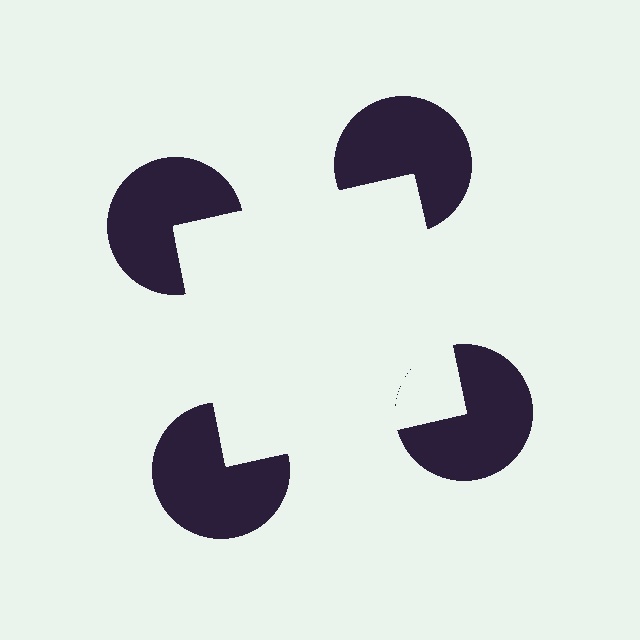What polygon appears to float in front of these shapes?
An illusory square — its edges are inferred from the aligned wedge cuts in the pac-man discs, not physically drawn.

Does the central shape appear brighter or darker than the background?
It typically appears slightly brighter than the background, even though no actual brightness change is drawn.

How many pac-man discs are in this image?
There are 4 — one at each vertex of the illusory square.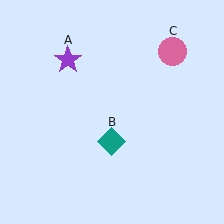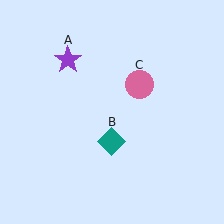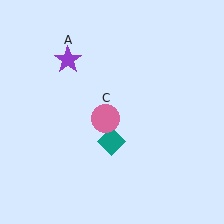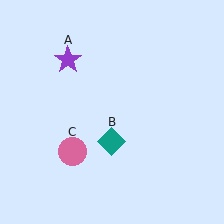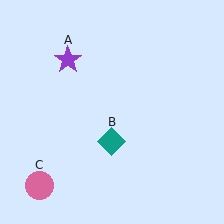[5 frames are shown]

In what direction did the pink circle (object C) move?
The pink circle (object C) moved down and to the left.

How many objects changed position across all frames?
1 object changed position: pink circle (object C).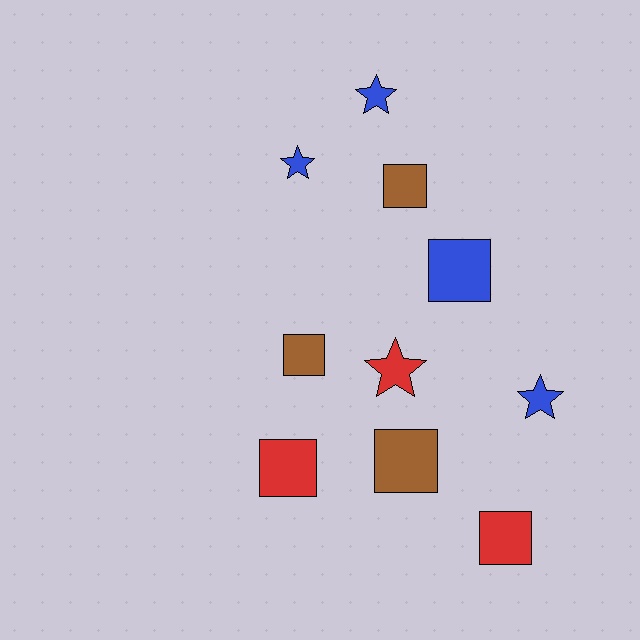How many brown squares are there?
There are 3 brown squares.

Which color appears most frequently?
Blue, with 4 objects.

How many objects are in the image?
There are 10 objects.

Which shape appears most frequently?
Square, with 6 objects.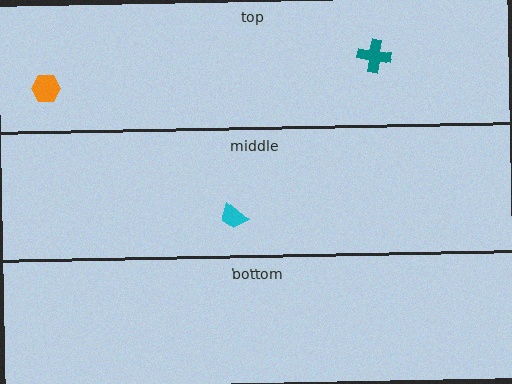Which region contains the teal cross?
The top region.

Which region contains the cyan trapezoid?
The middle region.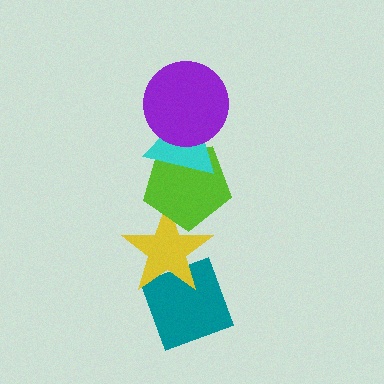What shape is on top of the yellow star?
The lime pentagon is on top of the yellow star.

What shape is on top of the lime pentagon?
The cyan triangle is on top of the lime pentagon.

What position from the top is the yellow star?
The yellow star is 4th from the top.